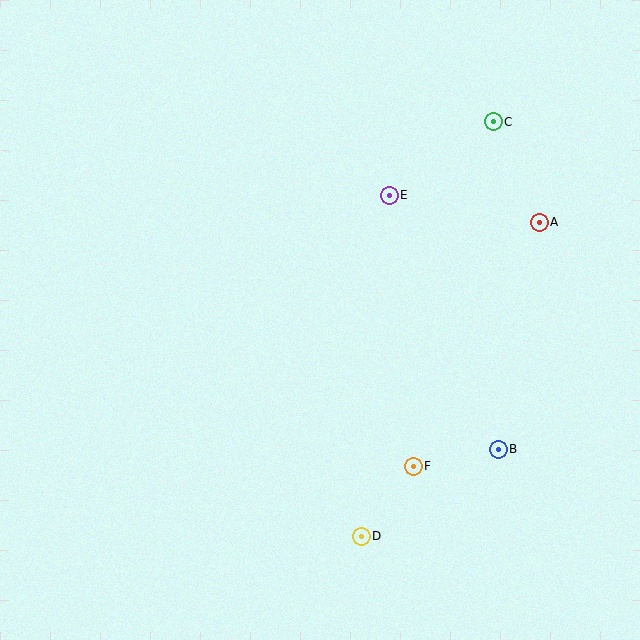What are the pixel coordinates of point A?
Point A is at (539, 222).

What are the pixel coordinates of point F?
Point F is at (413, 466).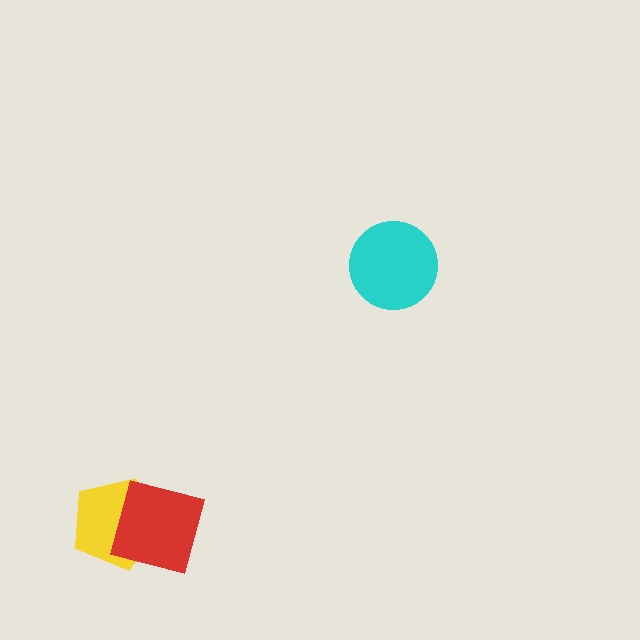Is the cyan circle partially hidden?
No, no other shape covers it.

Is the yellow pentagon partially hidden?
Yes, it is partially covered by another shape.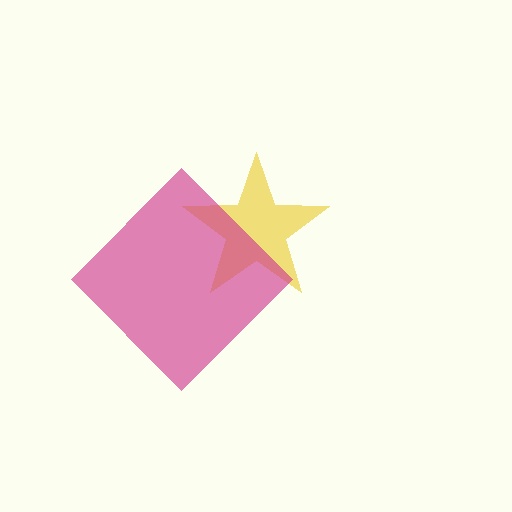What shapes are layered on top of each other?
The layered shapes are: a yellow star, a magenta diamond.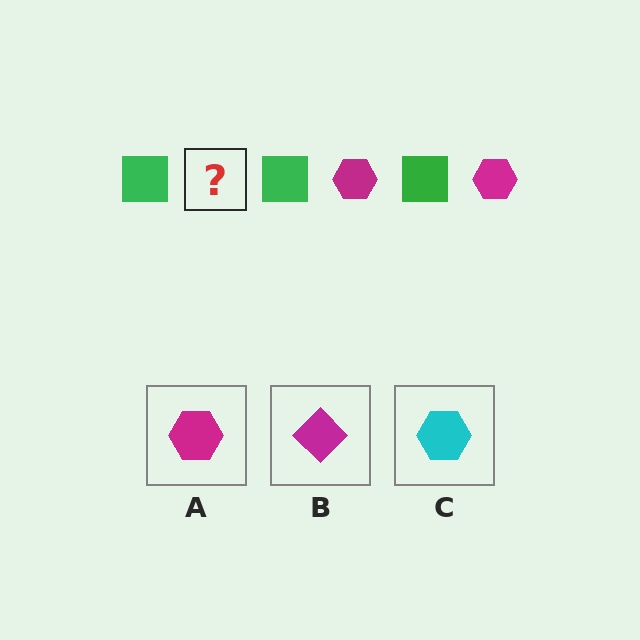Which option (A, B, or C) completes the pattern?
A.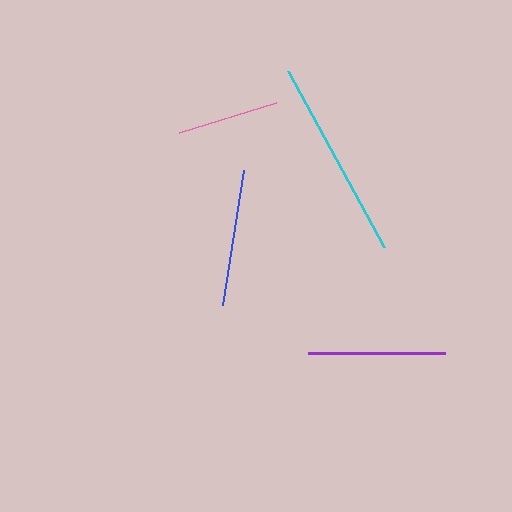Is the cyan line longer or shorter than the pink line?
The cyan line is longer than the pink line.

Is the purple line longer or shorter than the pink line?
The purple line is longer than the pink line.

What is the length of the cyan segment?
The cyan segment is approximately 201 pixels long.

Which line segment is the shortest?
The pink line is the shortest at approximately 101 pixels.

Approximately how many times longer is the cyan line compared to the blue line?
The cyan line is approximately 1.5 times the length of the blue line.